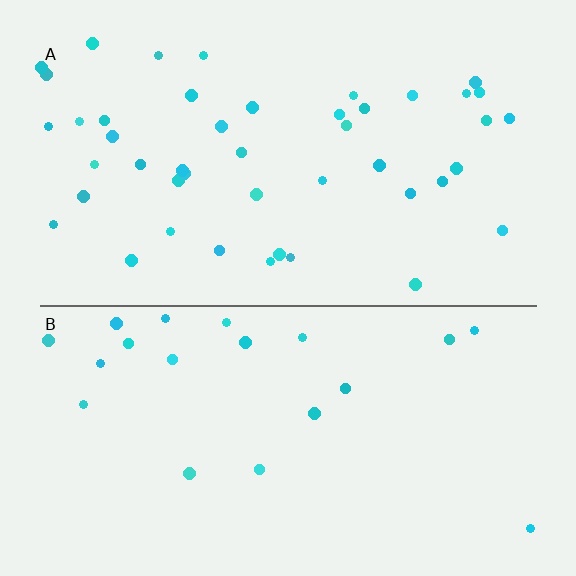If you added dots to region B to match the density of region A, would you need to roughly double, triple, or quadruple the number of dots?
Approximately double.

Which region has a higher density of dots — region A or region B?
A (the top).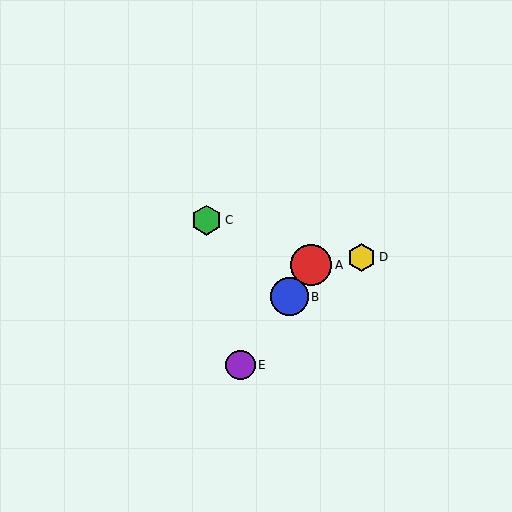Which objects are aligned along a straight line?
Objects A, B, E are aligned along a straight line.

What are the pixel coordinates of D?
Object D is at (362, 257).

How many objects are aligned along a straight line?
3 objects (A, B, E) are aligned along a straight line.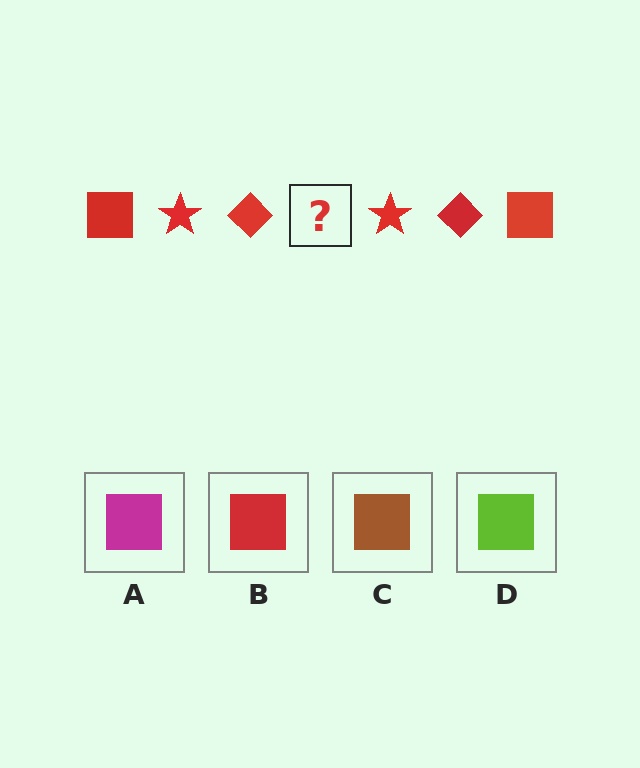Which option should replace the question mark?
Option B.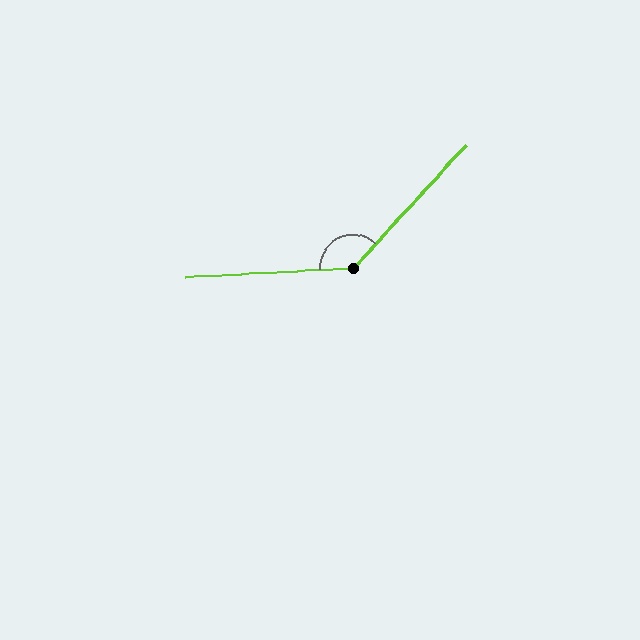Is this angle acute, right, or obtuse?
It is obtuse.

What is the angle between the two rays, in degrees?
Approximately 136 degrees.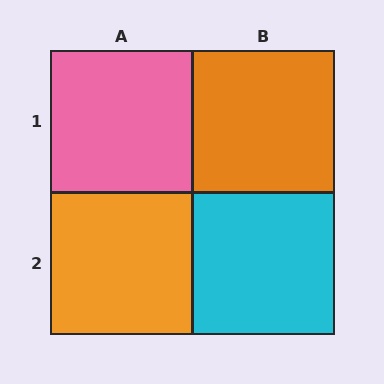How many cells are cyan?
1 cell is cyan.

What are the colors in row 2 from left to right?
Orange, cyan.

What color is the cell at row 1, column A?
Pink.